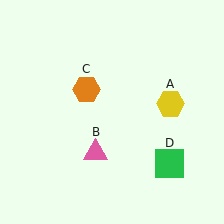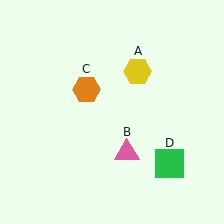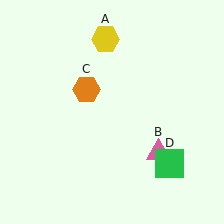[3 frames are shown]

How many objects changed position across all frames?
2 objects changed position: yellow hexagon (object A), pink triangle (object B).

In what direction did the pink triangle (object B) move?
The pink triangle (object B) moved right.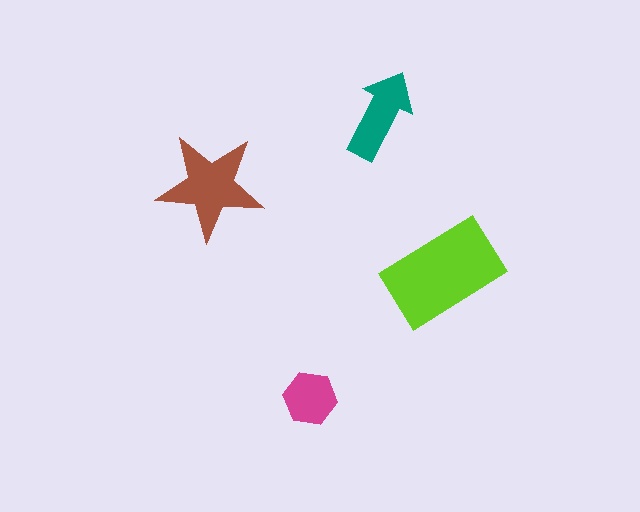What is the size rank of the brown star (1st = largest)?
2nd.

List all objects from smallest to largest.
The magenta hexagon, the teal arrow, the brown star, the lime rectangle.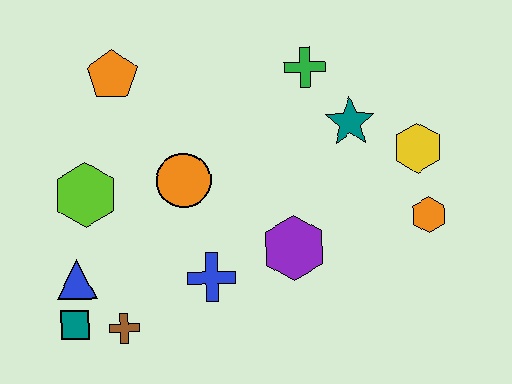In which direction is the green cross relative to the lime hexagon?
The green cross is to the right of the lime hexagon.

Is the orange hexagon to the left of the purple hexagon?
No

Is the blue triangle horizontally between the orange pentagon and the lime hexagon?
No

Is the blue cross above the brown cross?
Yes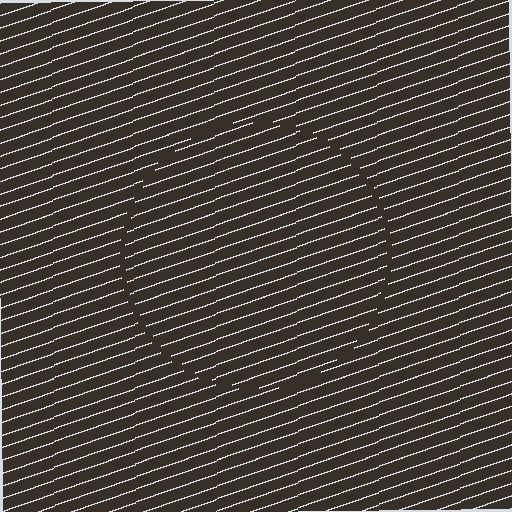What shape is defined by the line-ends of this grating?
An illusory circle. The interior of the shape contains the same grating, shifted by half a period — the contour is defined by the phase discontinuity where line-ends from the inner and outer gratings abut.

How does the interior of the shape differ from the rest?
The interior of the shape contains the same grating, shifted by half a period — the contour is defined by the phase discontinuity where line-ends from the inner and outer gratings abut.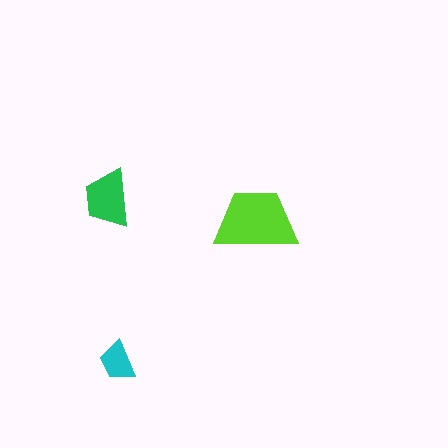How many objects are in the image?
There are 3 objects in the image.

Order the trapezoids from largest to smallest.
the lime one, the green one, the cyan one.